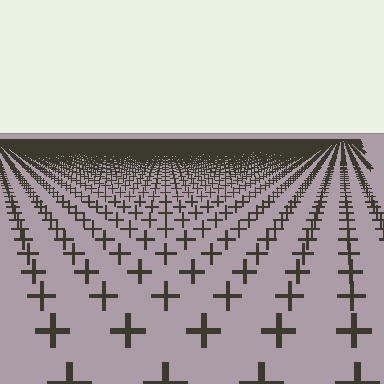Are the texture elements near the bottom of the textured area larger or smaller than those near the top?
Larger. Near the bottom, elements are closer to the viewer and appear at a bigger on-screen size.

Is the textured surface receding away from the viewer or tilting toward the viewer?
The surface is receding away from the viewer. Texture elements get smaller and denser toward the top.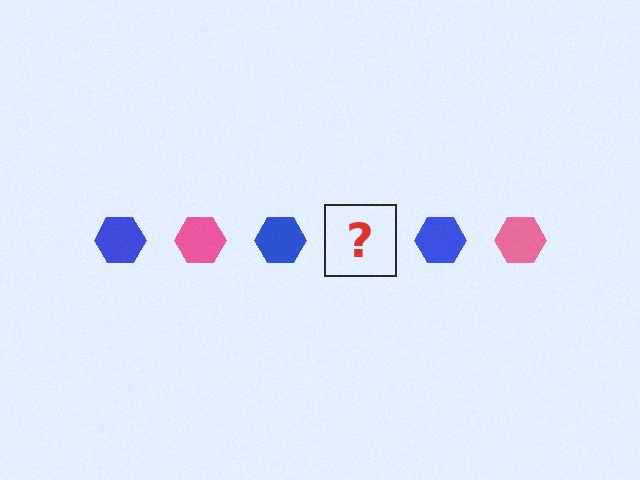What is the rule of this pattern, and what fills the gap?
The rule is that the pattern cycles through blue, pink hexagons. The gap should be filled with a pink hexagon.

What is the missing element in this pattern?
The missing element is a pink hexagon.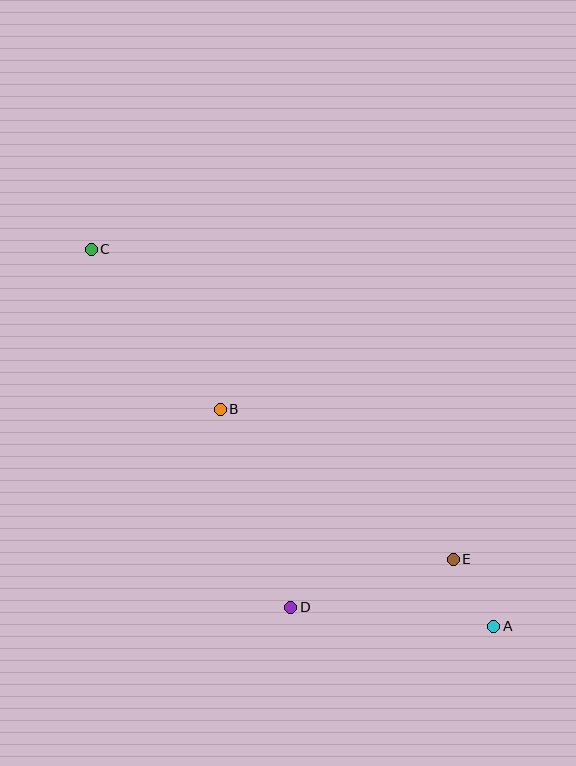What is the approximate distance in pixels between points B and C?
The distance between B and C is approximately 205 pixels.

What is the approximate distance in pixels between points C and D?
The distance between C and D is approximately 410 pixels.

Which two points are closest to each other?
Points A and E are closest to each other.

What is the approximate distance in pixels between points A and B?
The distance between A and B is approximately 349 pixels.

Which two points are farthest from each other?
Points A and C are farthest from each other.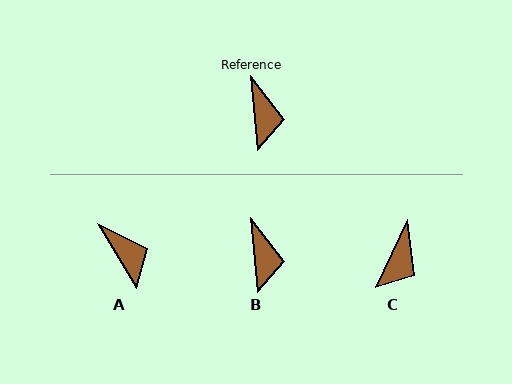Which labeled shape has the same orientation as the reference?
B.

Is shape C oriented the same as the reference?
No, it is off by about 30 degrees.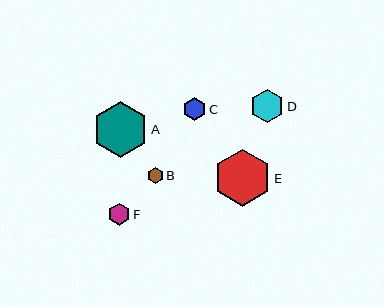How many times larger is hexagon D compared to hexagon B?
Hexagon D is approximately 2.1 times the size of hexagon B.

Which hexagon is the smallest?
Hexagon B is the smallest with a size of approximately 16 pixels.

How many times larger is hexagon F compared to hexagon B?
Hexagon F is approximately 1.4 times the size of hexagon B.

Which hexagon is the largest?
Hexagon E is the largest with a size of approximately 57 pixels.